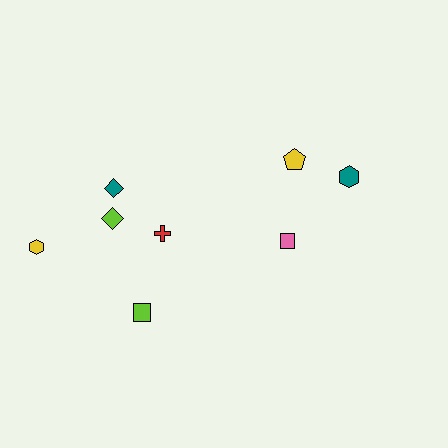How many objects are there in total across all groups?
There are 8 objects.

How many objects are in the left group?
There are 5 objects.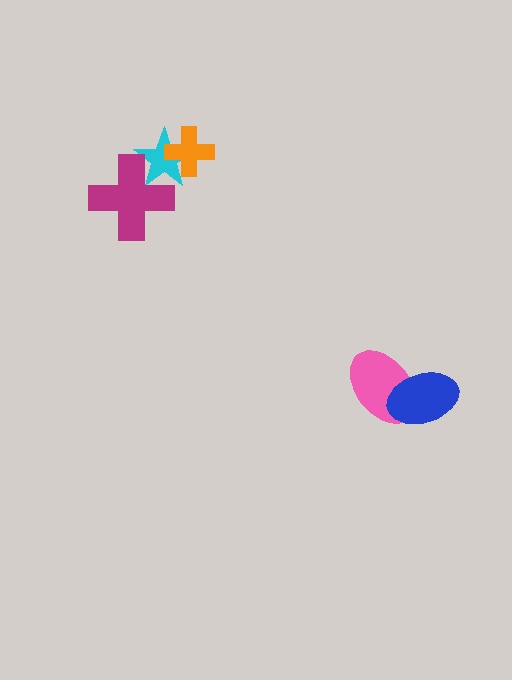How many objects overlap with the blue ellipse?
1 object overlaps with the blue ellipse.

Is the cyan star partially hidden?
Yes, it is partially covered by another shape.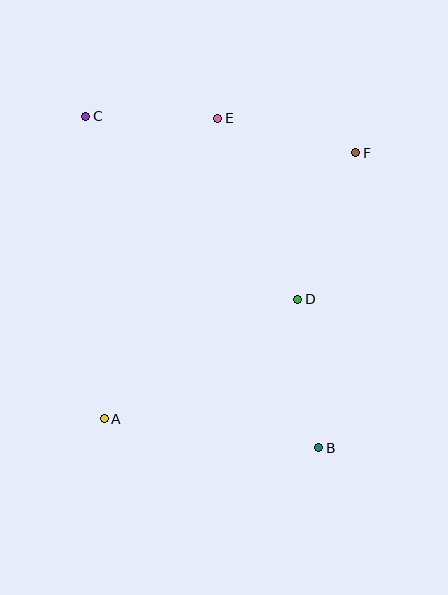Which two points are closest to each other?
Points C and E are closest to each other.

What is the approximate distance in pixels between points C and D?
The distance between C and D is approximately 280 pixels.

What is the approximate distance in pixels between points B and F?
The distance between B and F is approximately 298 pixels.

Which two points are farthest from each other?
Points B and C are farthest from each other.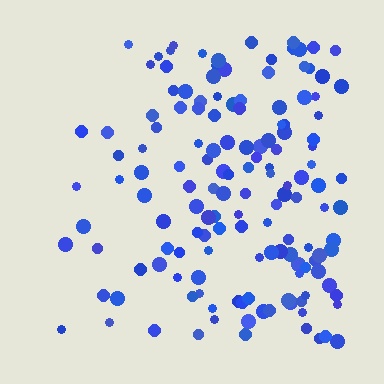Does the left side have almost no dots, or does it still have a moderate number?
Still a moderate number, just noticeably fewer than the right.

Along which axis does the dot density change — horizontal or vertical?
Horizontal.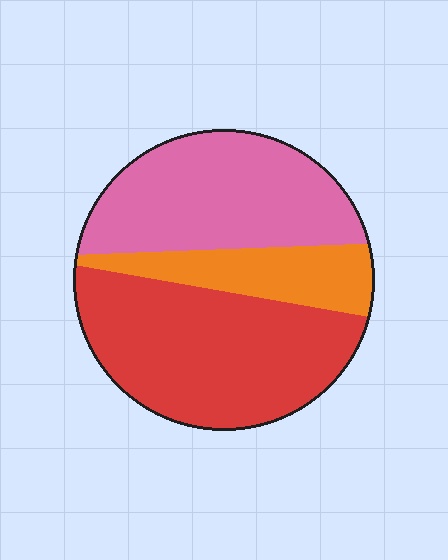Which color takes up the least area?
Orange, at roughly 20%.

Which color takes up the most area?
Red, at roughly 45%.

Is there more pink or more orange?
Pink.